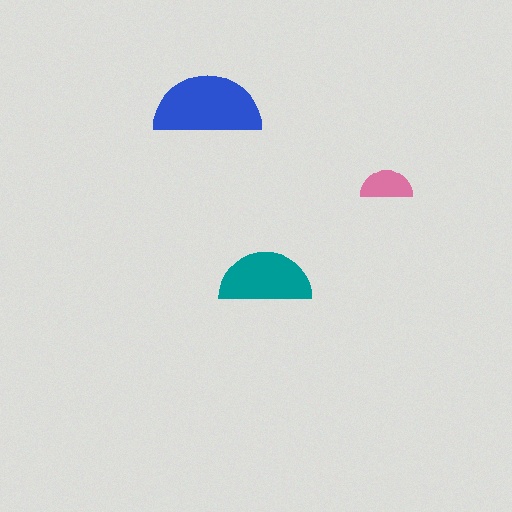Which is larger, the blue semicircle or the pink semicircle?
The blue one.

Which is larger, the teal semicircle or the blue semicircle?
The blue one.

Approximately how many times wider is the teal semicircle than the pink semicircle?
About 2 times wider.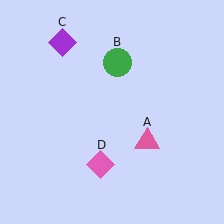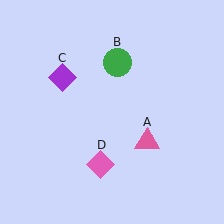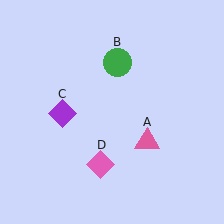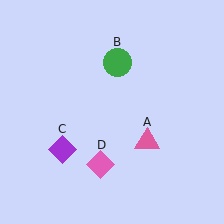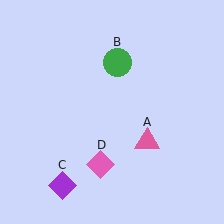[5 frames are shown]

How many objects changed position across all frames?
1 object changed position: purple diamond (object C).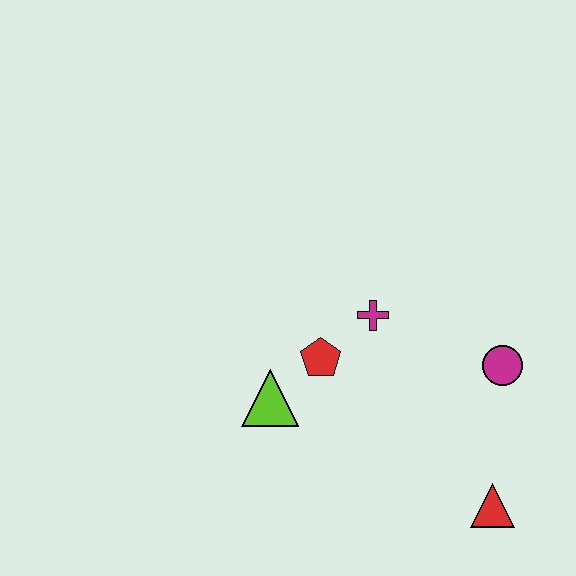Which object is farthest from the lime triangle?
The red triangle is farthest from the lime triangle.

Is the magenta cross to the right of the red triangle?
No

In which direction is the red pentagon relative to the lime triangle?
The red pentagon is to the right of the lime triangle.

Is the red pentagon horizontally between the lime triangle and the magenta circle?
Yes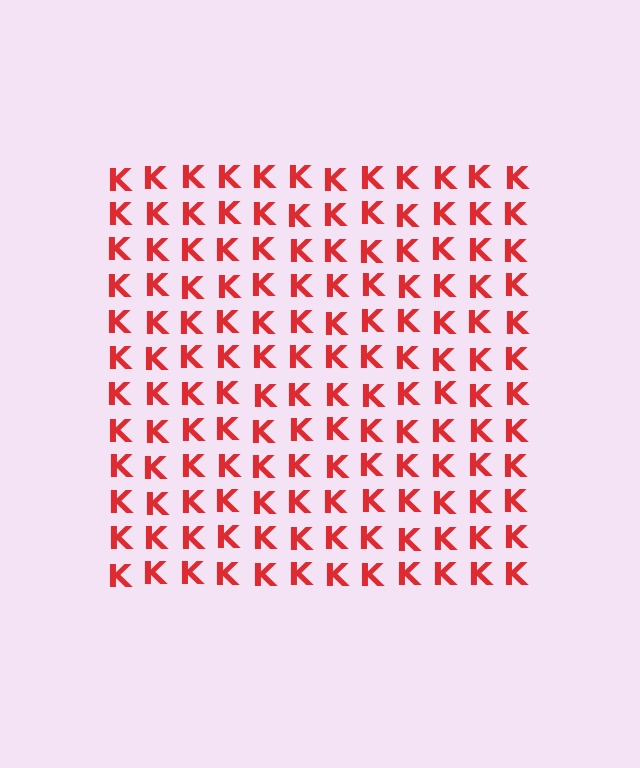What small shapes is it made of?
It is made of small letter K's.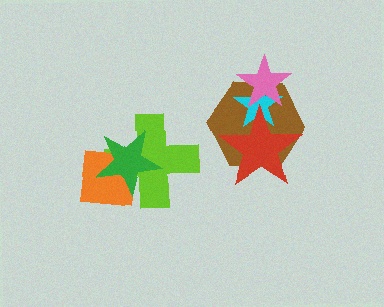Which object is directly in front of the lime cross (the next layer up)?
The orange square is directly in front of the lime cross.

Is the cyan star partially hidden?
Yes, it is partially covered by another shape.